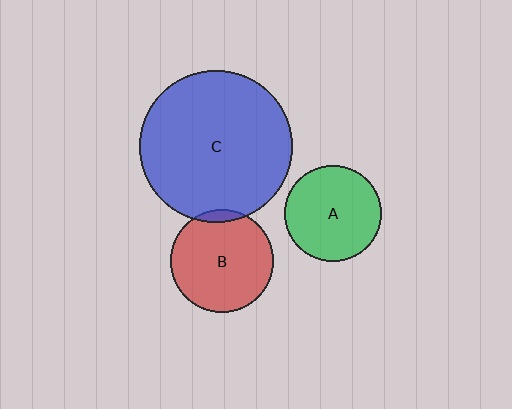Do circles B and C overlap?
Yes.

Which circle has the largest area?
Circle C (blue).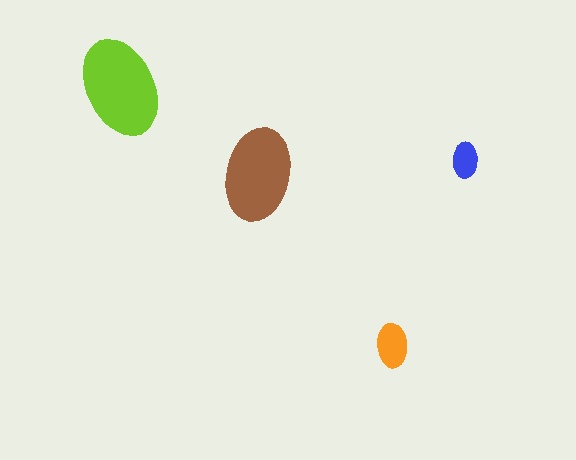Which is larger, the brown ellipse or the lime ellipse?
The lime one.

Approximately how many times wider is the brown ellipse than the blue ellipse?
About 2.5 times wider.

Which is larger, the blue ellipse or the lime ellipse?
The lime one.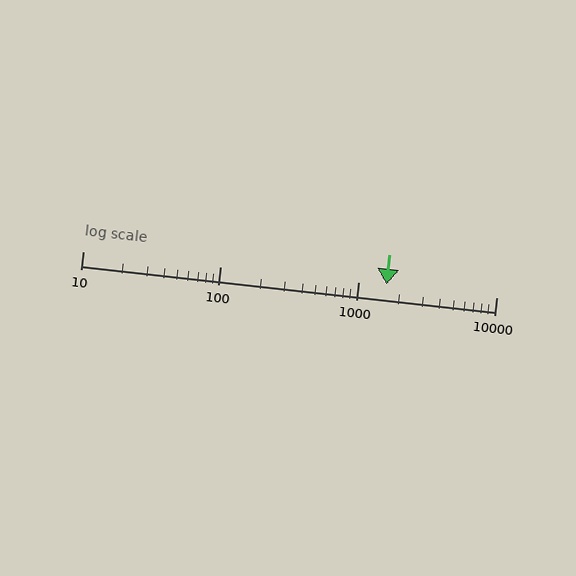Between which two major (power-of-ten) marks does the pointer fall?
The pointer is between 1000 and 10000.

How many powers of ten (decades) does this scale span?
The scale spans 3 decades, from 10 to 10000.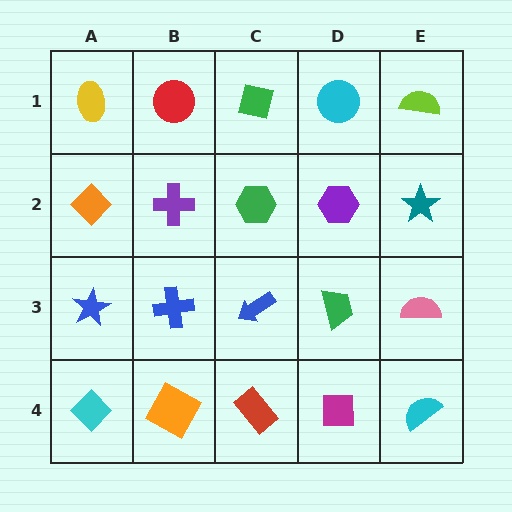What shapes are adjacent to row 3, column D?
A purple hexagon (row 2, column D), a magenta square (row 4, column D), a blue arrow (row 3, column C), a pink semicircle (row 3, column E).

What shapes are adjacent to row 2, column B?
A red circle (row 1, column B), a blue cross (row 3, column B), an orange diamond (row 2, column A), a green hexagon (row 2, column C).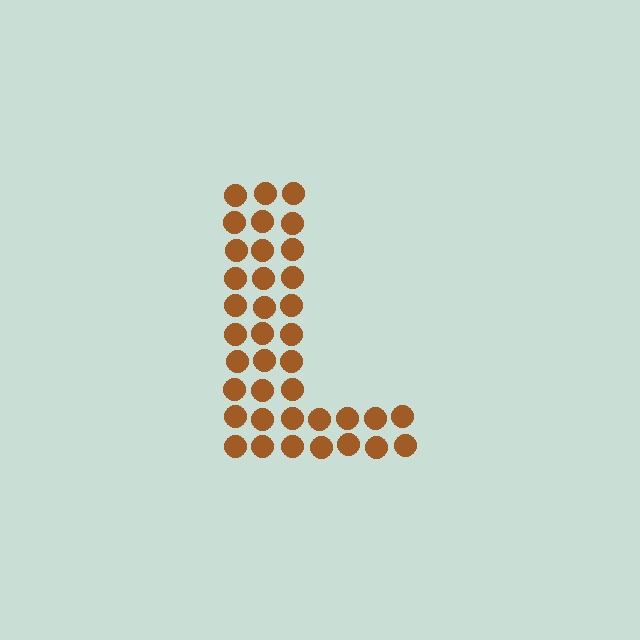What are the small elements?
The small elements are circles.